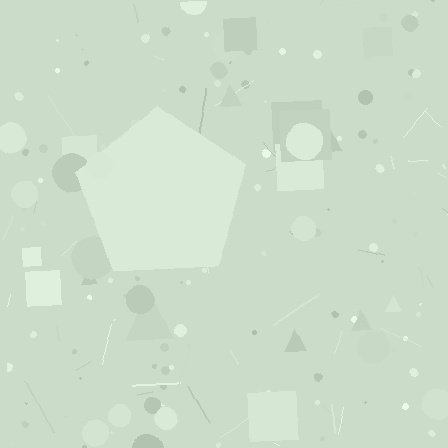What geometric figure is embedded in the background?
A pentagon is embedded in the background.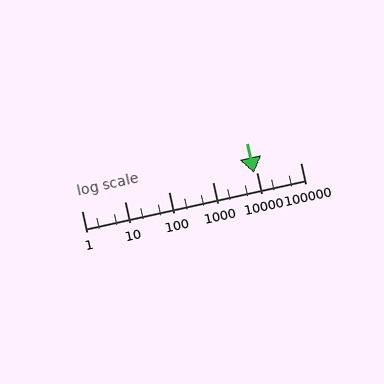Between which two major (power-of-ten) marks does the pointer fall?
The pointer is between 1000 and 10000.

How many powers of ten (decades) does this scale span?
The scale spans 5 decades, from 1 to 100000.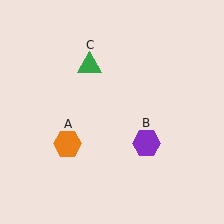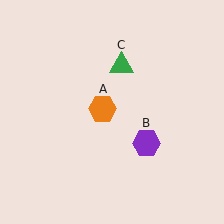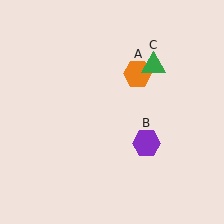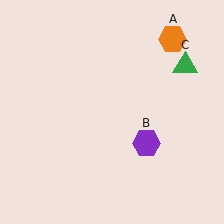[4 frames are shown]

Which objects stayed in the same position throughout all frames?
Purple hexagon (object B) remained stationary.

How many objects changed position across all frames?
2 objects changed position: orange hexagon (object A), green triangle (object C).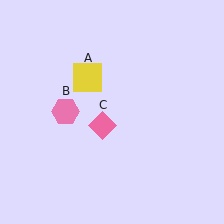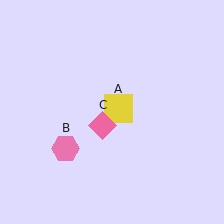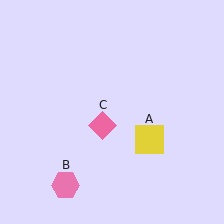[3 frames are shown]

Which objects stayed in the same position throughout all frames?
Pink diamond (object C) remained stationary.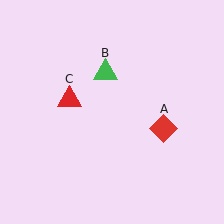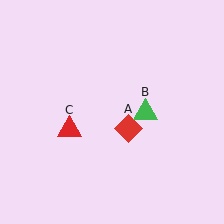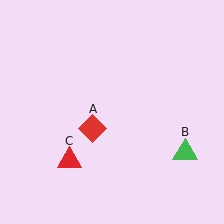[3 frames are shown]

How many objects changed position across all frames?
3 objects changed position: red diamond (object A), green triangle (object B), red triangle (object C).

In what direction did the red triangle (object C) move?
The red triangle (object C) moved down.